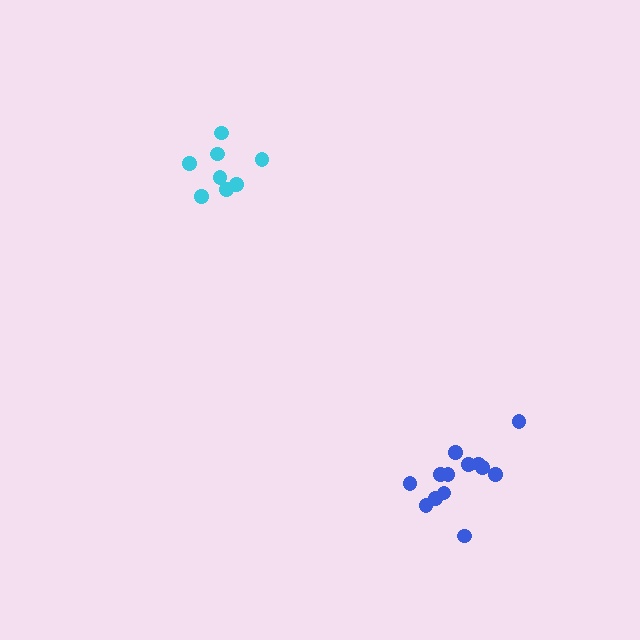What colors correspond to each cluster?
The clusters are colored: cyan, blue.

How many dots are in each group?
Group 1: 8 dots, Group 2: 13 dots (21 total).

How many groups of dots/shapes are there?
There are 2 groups.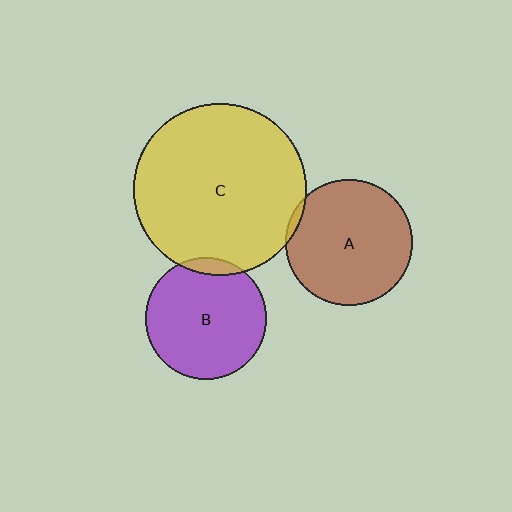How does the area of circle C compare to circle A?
Approximately 1.9 times.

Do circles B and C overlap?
Yes.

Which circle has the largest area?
Circle C (yellow).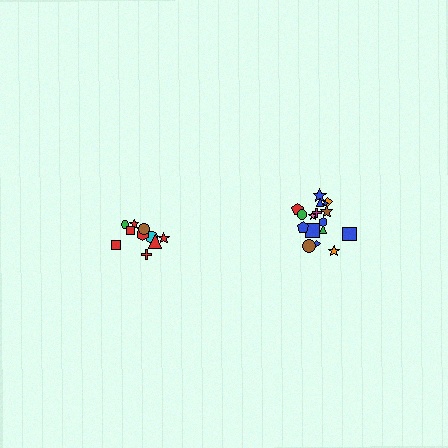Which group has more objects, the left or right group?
The right group.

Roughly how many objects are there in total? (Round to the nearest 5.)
Roughly 30 objects in total.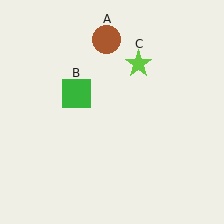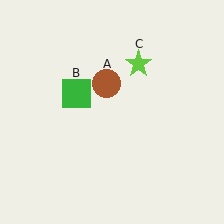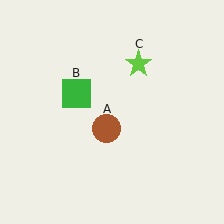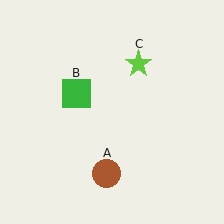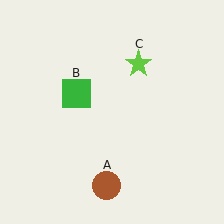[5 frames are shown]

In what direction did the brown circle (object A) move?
The brown circle (object A) moved down.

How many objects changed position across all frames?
1 object changed position: brown circle (object A).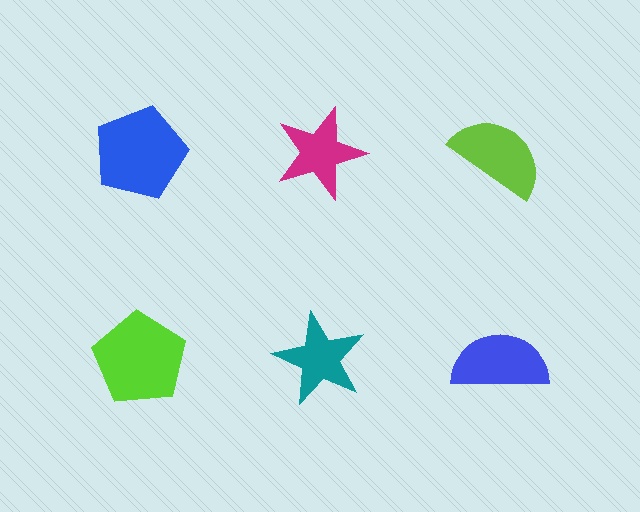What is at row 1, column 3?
A lime semicircle.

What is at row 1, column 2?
A magenta star.